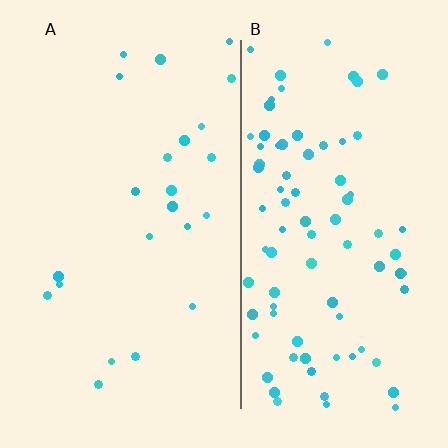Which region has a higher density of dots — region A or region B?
B (the right).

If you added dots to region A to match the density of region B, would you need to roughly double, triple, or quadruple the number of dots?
Approximately quadruple.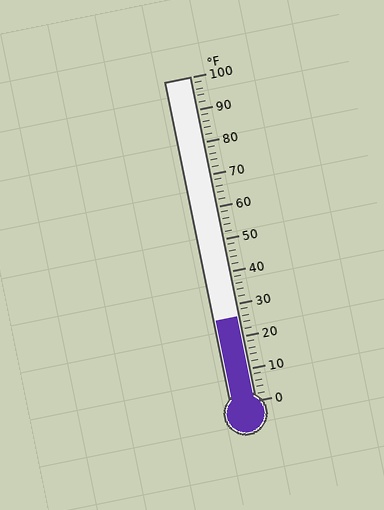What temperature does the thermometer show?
The thermometer shows approximately 26°F.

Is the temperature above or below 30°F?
The temperature is below 30°F.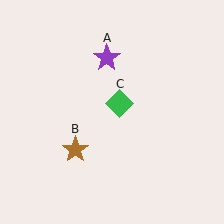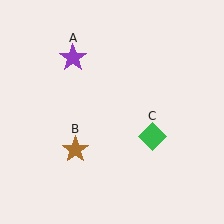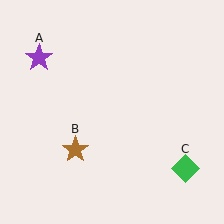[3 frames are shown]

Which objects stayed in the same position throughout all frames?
Brown star (object B) remained stationary.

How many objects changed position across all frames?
2 objects changed position: purple star (object A), green diamond (object C).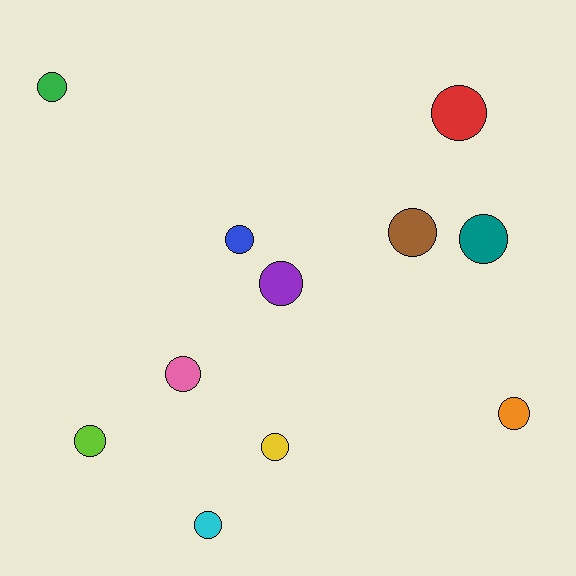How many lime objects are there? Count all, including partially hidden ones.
There is 1 lime object.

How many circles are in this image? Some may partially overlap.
There are 11 circles.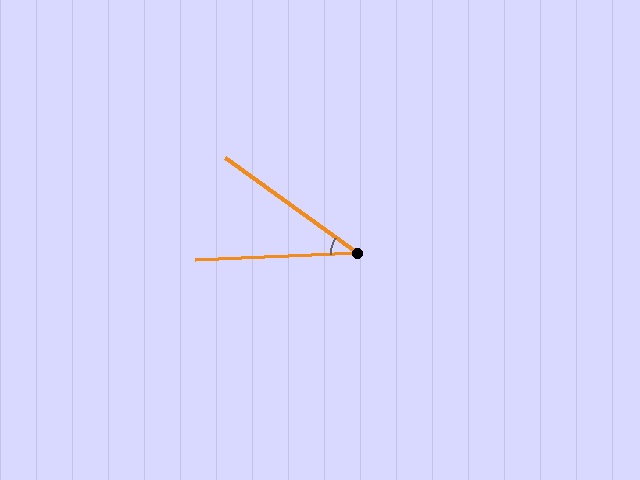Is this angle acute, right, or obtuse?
It is acute.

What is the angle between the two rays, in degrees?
Approximately 38 degrees.